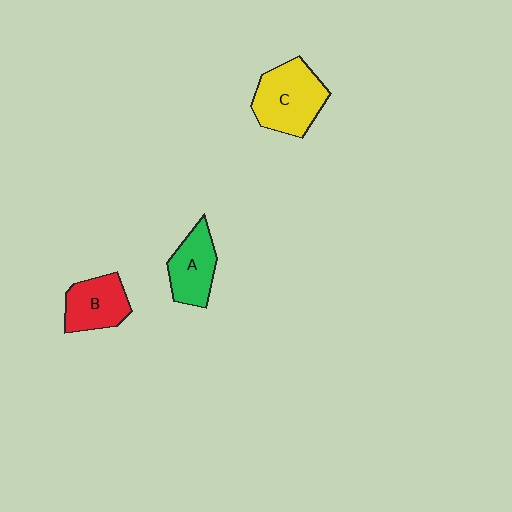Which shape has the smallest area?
Shape B (red).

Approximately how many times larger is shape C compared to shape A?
Approximately 1.4 times.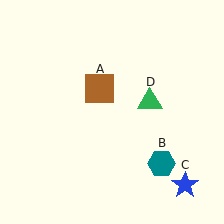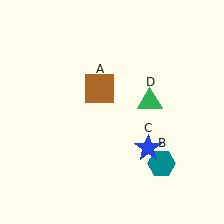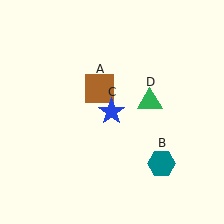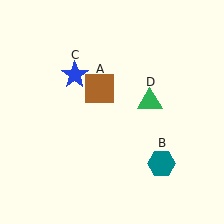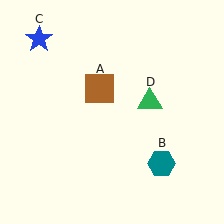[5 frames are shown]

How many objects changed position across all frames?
1 object changed position: blue star (object C).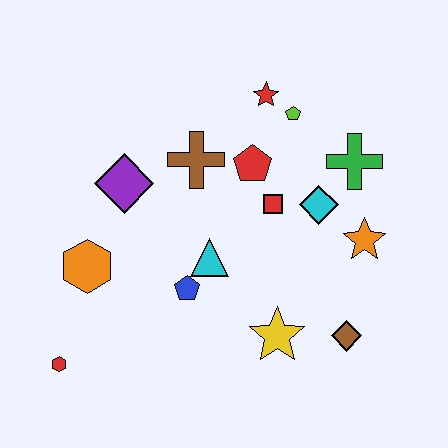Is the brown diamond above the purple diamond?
No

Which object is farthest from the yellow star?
The red star is farthest from the yellow star.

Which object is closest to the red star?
The lime pentagon is closest to the red star.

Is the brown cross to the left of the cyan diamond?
Yes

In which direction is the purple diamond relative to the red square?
The purple diamond is to the left of the red square.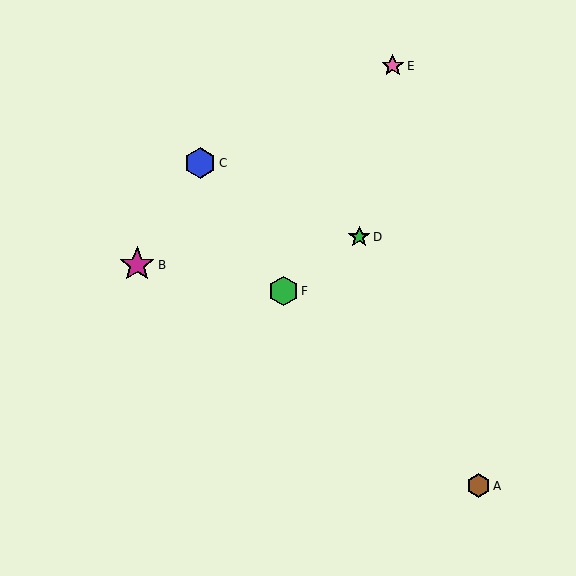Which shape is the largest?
The magenta star (labeled B) is the largest.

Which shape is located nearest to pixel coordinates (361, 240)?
The green star (labeled D) at (359, 237) is nearest to that location.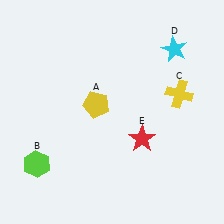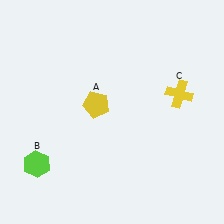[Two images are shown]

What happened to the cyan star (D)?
The cyan star (D) was removed in Image 2. It was in the top-right area of Image 1.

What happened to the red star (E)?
The red star (E) was removed in Image 2. It was in the bottom-right area of Image 1.